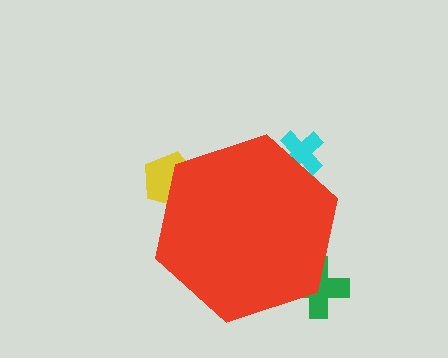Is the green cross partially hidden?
Yes, the green cross is partially hidden behind the red hexagon.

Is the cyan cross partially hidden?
Yes, the cyan cross is partially hidden behind the red hexagon.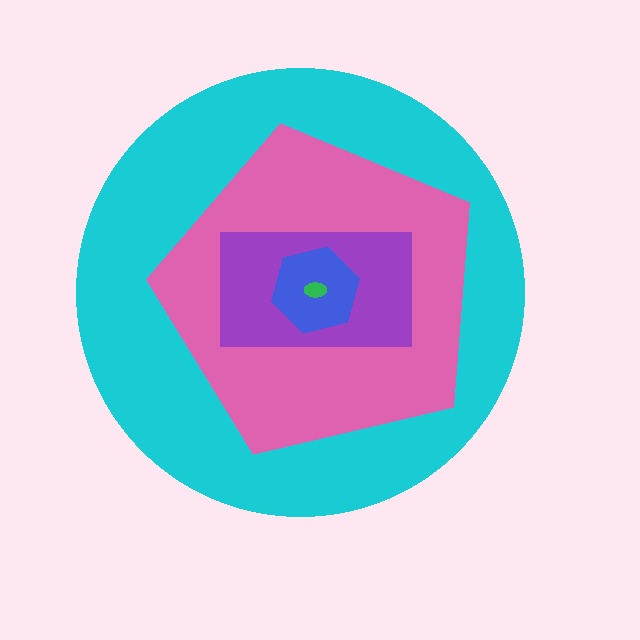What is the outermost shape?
The cyan circle.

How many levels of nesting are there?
5.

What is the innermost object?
The green ellipse.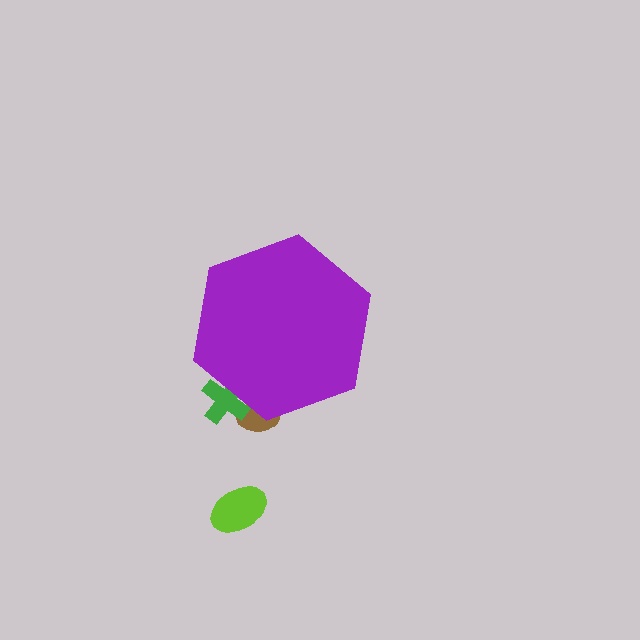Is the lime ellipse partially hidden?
No, the lime ellipse is fully visible.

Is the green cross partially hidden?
Yes, the green cross is partially hidden behind the purple hexagon.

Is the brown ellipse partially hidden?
Yes, the brown ellipse is partially hidden behind the purple hexagon.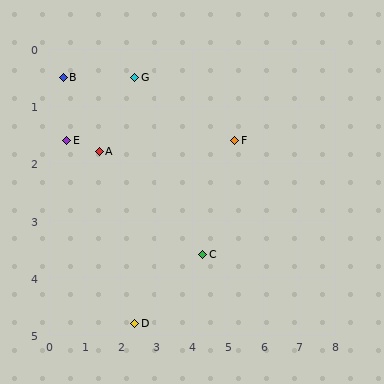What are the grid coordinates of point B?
Point B is at approximately (0.4, 0.5).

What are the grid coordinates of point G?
Point G is at approximately (2.4, 0.5).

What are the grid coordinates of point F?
Point F is at approximately (5.2, 1.6).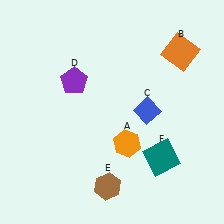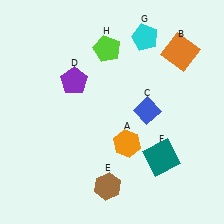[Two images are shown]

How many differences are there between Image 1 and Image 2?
There are 2 differences between the two images.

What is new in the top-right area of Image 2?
A cyan pentagon (G) was added in the top-right area of Image 2.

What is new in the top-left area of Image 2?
A lime pentagon (H) was added in the top-left area of Image 2.